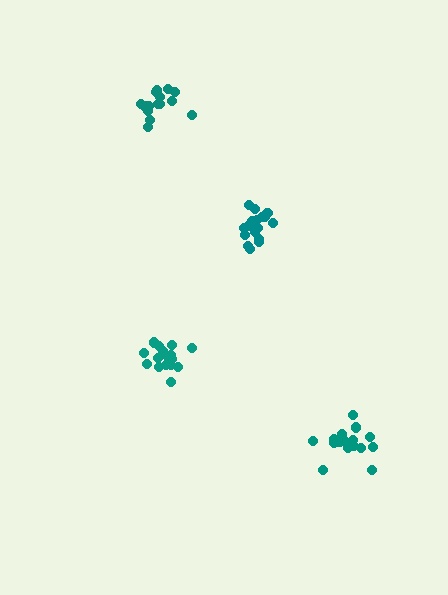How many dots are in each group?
Group 1: 17 dots, Group 2: 16 dots, Group 3: 16 dots, Group 4: 17 dots (66 total).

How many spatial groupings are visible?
There are 4 spatial groupings.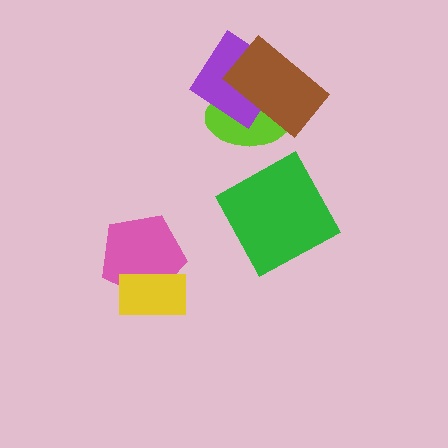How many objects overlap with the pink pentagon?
1 object overlaps with the pink pentagon.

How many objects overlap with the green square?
0 objects overlap with the green square.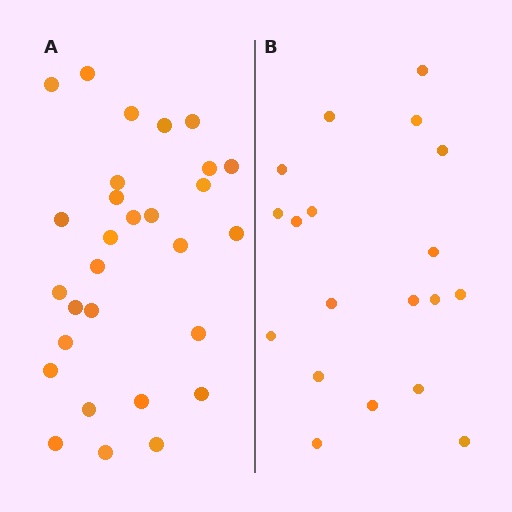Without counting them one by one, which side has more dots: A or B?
Region A (the left region) has more dots.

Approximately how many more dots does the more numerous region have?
Region A has roughly 10 or so more dots than region B.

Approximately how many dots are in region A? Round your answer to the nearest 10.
About 30 dots. (The exact count is 29, which rounds to 30.)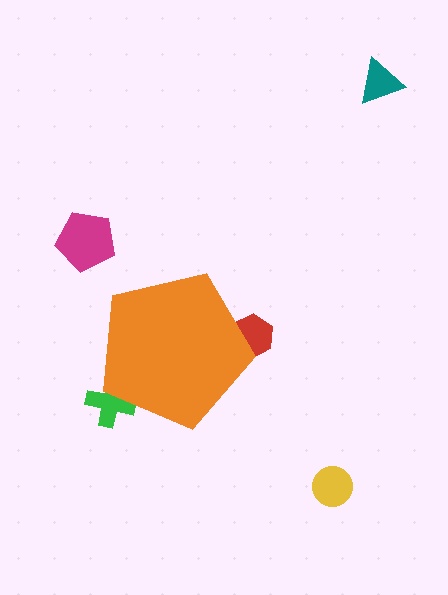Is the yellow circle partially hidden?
No, the yellow circle is fully visible.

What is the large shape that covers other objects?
An orange pentagon.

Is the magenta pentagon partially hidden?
No, the magenta pentagon is fully visible.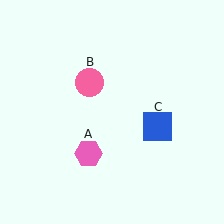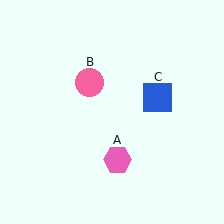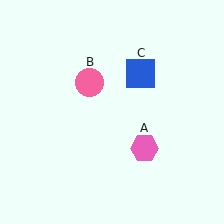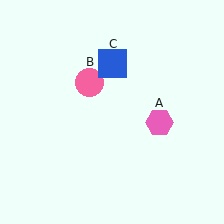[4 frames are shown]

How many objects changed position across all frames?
2 objects changed position: pink hexagon (object A), blue square (object C).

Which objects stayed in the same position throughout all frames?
Pink circle (object B) remained stationary.